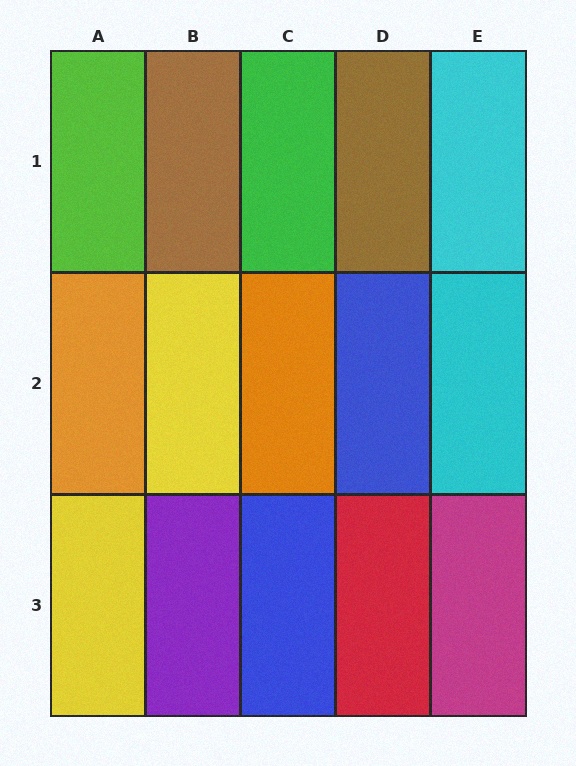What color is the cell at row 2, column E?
Cyan.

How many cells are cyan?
2 cells are cyan.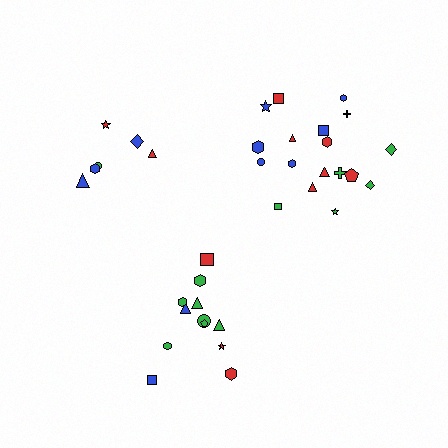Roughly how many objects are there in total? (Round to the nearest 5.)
Roughly 35 objects in total.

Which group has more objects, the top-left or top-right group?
The top-right group.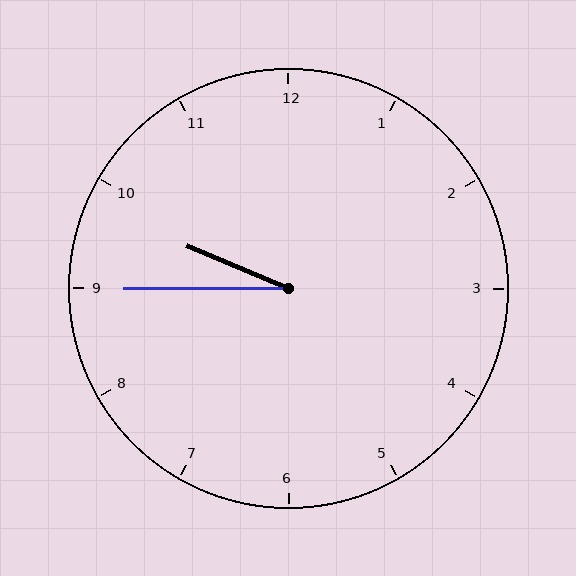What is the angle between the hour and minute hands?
Approximately 22 degrees.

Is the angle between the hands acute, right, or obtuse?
It is acute.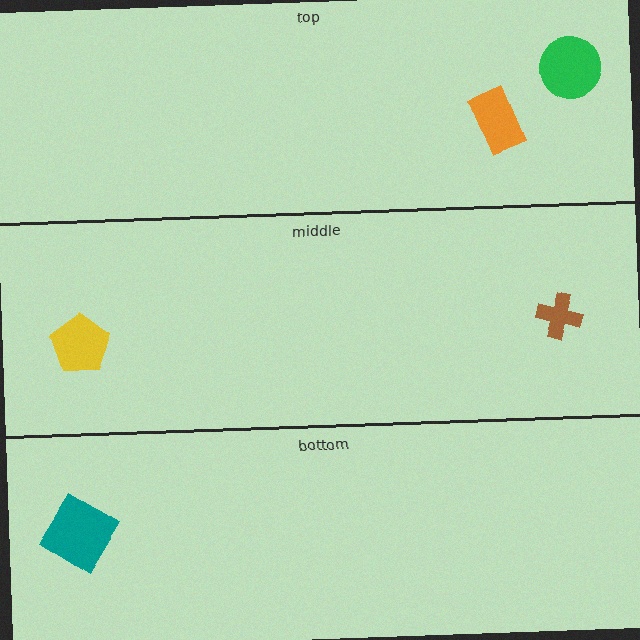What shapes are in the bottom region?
The teal diamond.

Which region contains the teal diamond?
The bottom region.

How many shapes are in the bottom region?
1.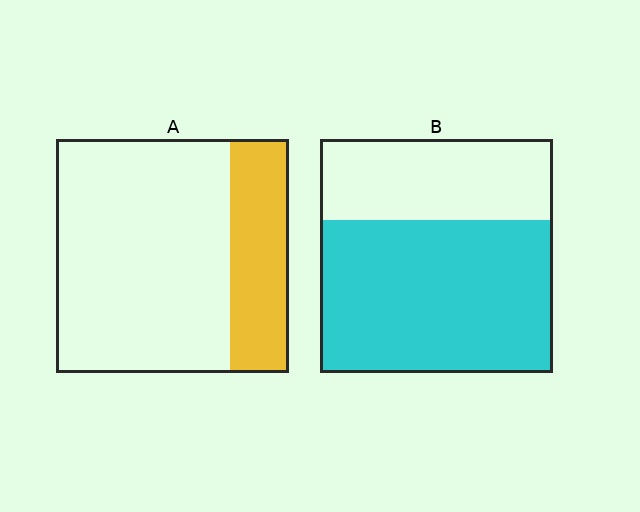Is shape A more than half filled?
No.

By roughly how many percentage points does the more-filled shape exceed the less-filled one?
By roughly 40 percentage points (B over A).